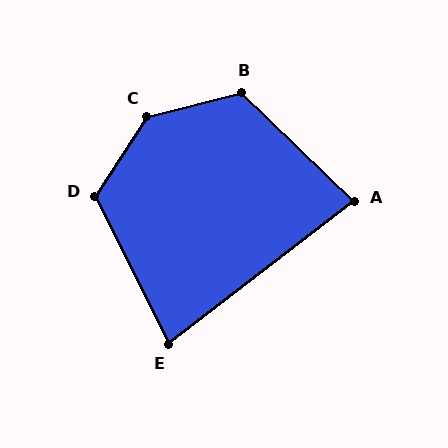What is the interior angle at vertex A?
Approximately 81 degrees (acute).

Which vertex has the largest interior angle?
C, at approximately 137 degrees.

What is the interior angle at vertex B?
Approximately 122 degrees (obtuse).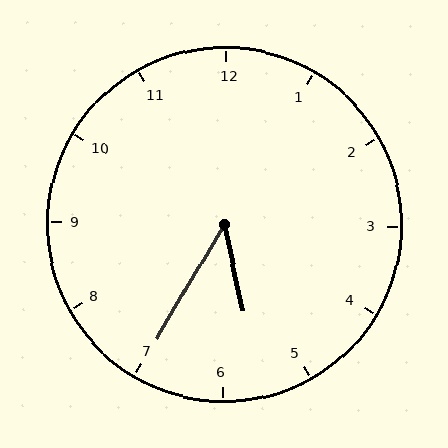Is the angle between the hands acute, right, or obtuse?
It is acute.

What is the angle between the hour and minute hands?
Approximately 42 degrees.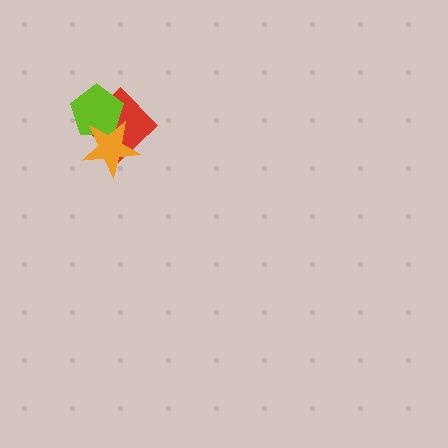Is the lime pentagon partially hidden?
Yes, it is partially covered by another shape.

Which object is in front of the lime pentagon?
The orange star is in front of the lime pentagon.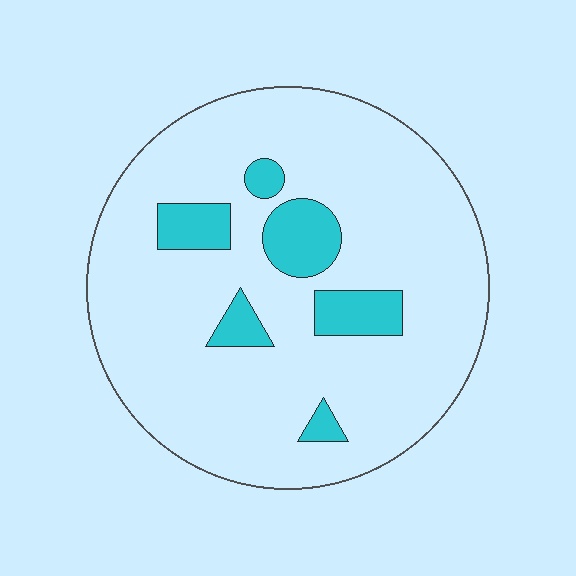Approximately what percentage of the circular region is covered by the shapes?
Approximately 15%.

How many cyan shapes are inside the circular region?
6.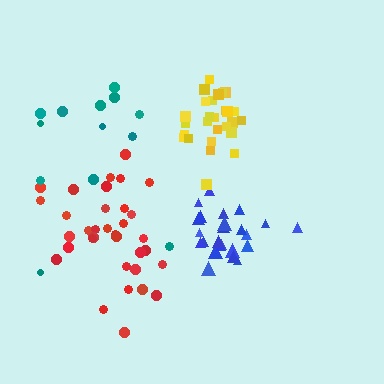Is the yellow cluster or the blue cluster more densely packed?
Blue.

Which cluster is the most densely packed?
Blue.